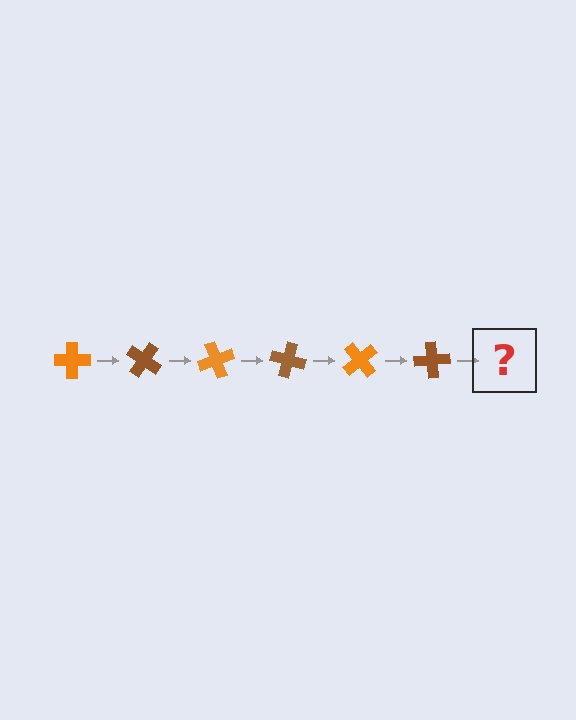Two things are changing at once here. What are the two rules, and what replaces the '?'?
The two rules are that it rotates 35 degrees each step and the color cycles through orange and brown. The '?' should be an orange cross, rotated 210 degrees from the start.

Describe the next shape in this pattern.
It should be an orange cross, rotated 210 degrees from the start.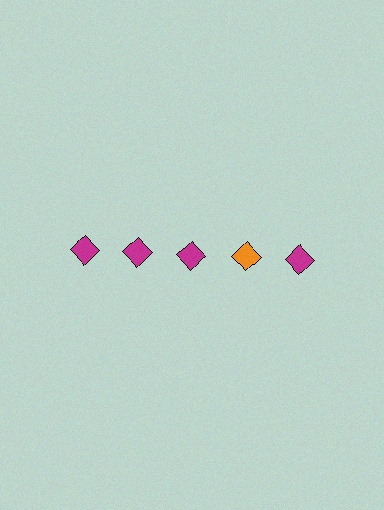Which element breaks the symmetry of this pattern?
The orange diamond in the top row, second from right column breaks the symmetry. All other shapes are magenta diamonds.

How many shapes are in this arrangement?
There are 5 shapes arranged in a grid pattern.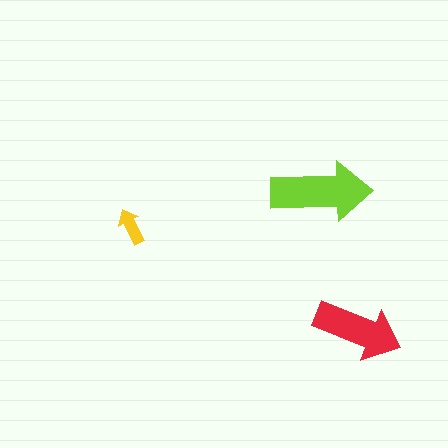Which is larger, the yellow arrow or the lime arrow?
The lime one.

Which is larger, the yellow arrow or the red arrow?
The red one.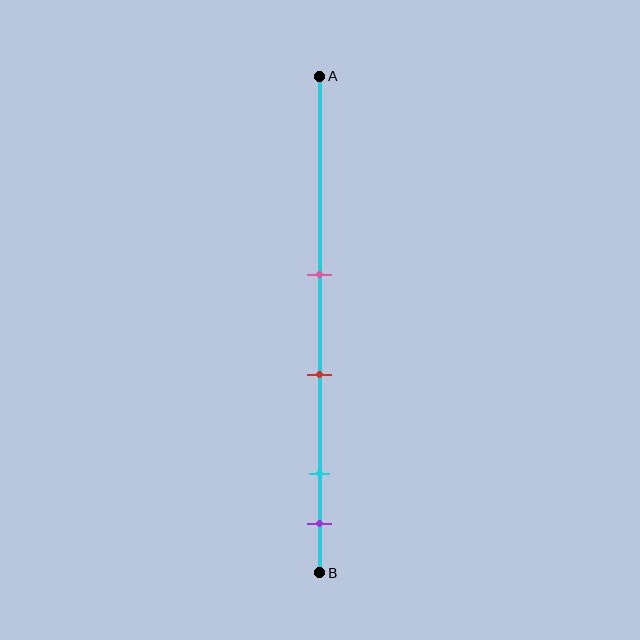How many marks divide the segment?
There are 4 marks dividing the segment.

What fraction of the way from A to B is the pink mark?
The pink mark is approximately 40% (0.4) of the way from A to B.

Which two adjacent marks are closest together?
The cyan and purple marks are the closest adjacent pair.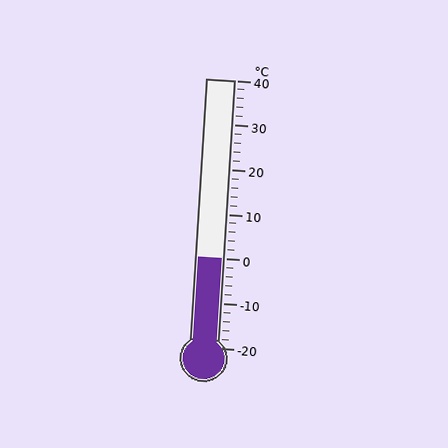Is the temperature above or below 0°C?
The temperature is at 0°C.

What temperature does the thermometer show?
The thermometer shows approximately 0°C.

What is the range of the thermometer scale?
The thermometer scale ranges from -20°C to 40°C.